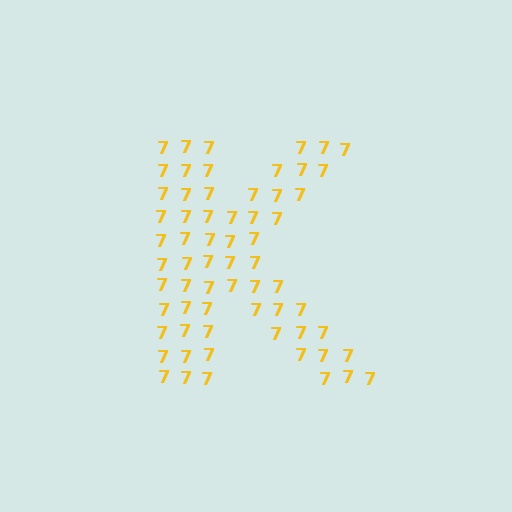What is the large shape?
The large shape is the letter K.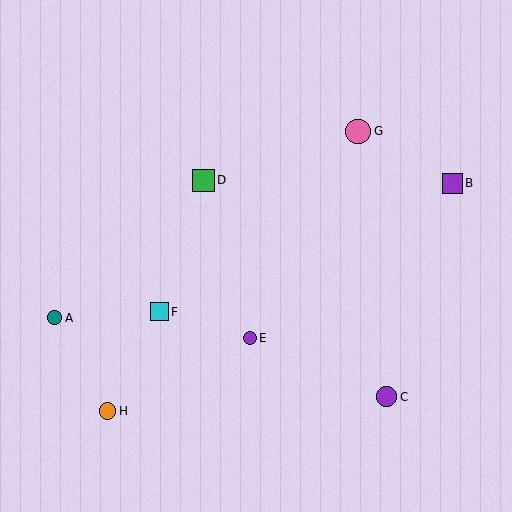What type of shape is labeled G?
Shape G is a pink circle.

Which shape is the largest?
The pink circle (labeled G) is the largest.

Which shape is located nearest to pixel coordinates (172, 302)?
The cyan square (labeled F) at (160, 312) is nearest to that location.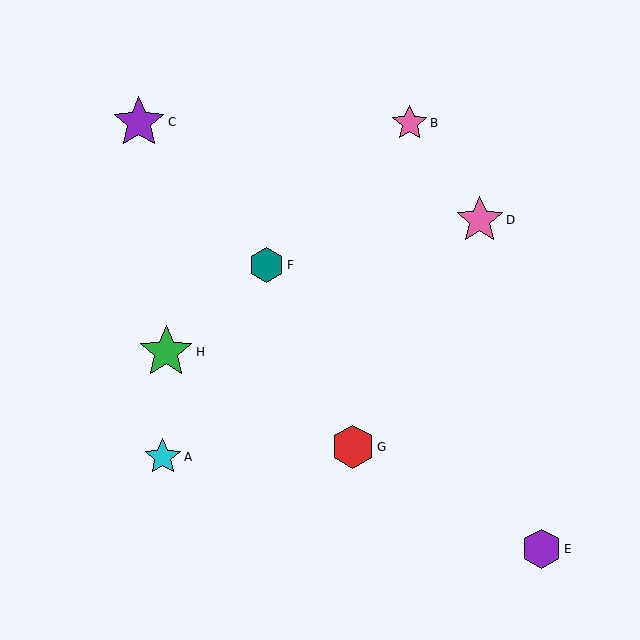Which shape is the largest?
The green star (labeled H) is the largest.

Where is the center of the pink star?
The center of the pink star is at (410, 123).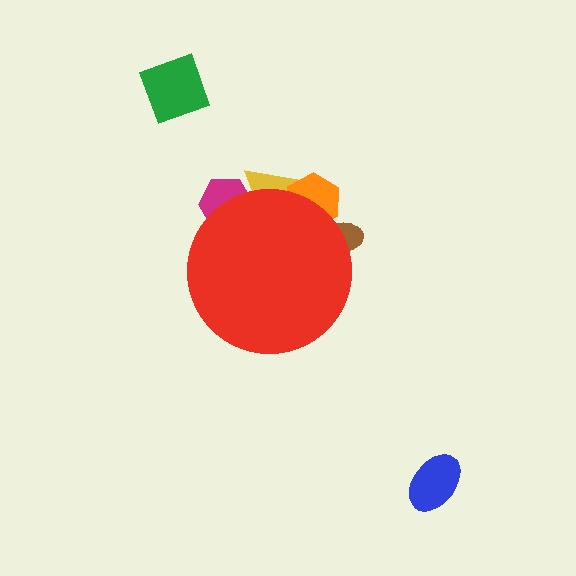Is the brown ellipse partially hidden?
Yes, the brown ellipse is partially hidden behind the red circle.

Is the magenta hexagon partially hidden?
Yes, the magenta hexagon is partially hidden behind the red circle.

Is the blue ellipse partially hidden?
No, the blue ellipse is fully visible.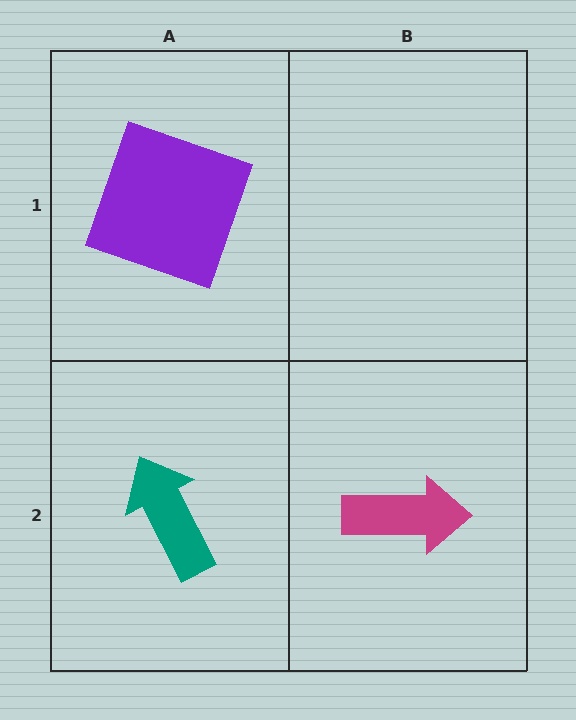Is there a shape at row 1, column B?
No, that cell is empty.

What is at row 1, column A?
A purple square.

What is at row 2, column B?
A magenta arrow.